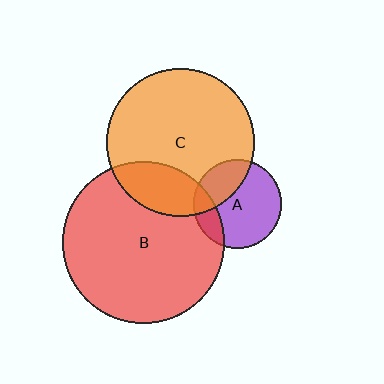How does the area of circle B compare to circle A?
Approximately 3.4 times.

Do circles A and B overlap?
Yes.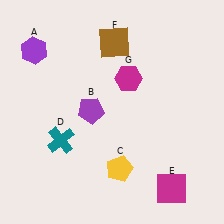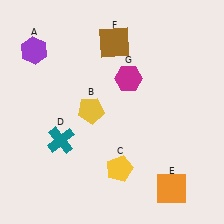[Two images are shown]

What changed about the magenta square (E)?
In Image 1, E is magenta. In Image 2, it changed to orange.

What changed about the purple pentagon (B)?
In Image 1, B is purple. In Image 2, it changed to yellow.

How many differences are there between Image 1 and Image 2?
There are 2 differences between the two images.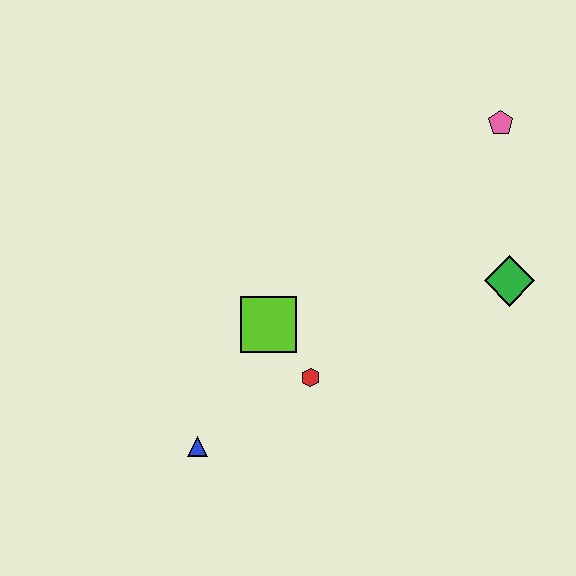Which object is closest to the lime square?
The red hexagon is closest to the lime square.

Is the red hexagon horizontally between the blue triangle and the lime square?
No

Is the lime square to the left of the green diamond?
Yes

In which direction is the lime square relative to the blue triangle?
The lime square is above the blue triangle.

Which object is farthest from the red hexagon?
The pink pentagon is farthest from the red hexagon.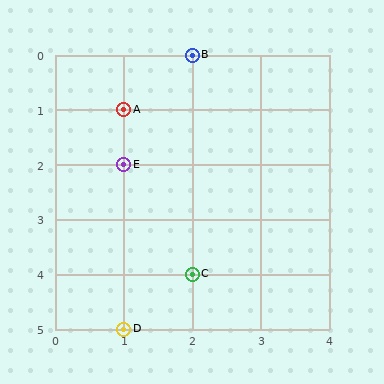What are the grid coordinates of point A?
Point A is at grid coordinates (1, 1).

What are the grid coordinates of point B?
Point B is at grid coordinates (2, 0).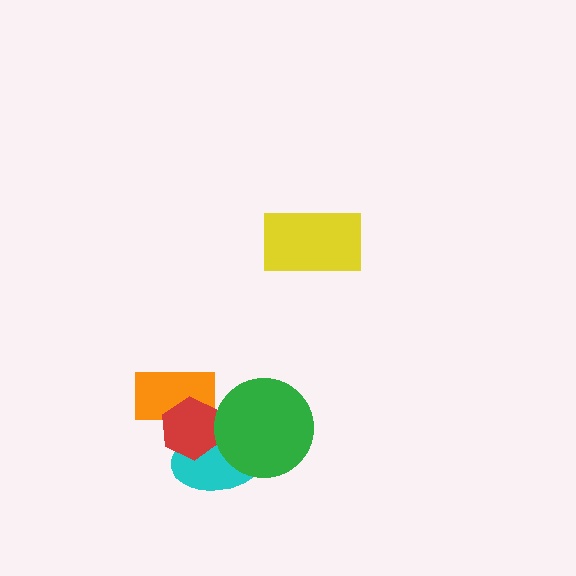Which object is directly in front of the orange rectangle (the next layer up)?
The cyan ellipse is directly in front of the orange rectangle.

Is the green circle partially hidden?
No, no other shape covers it.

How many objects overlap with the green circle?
2 objects overlap with the green circle.